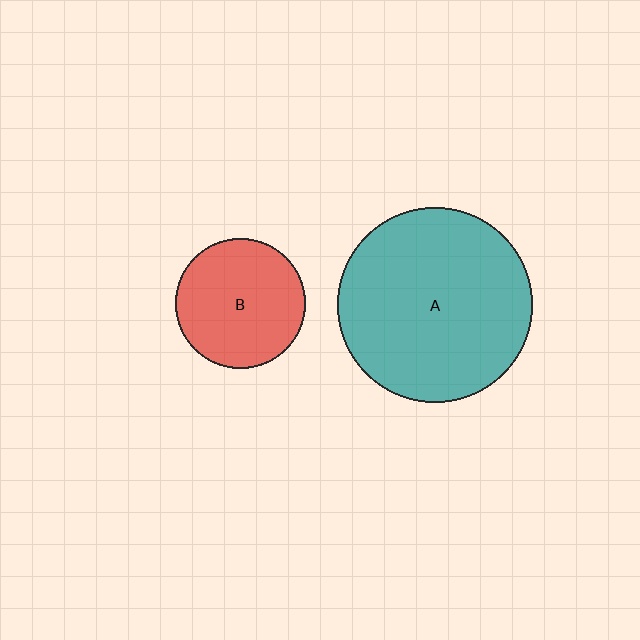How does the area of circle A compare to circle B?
Approximately 2.3 times.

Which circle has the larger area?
Circle A (teal).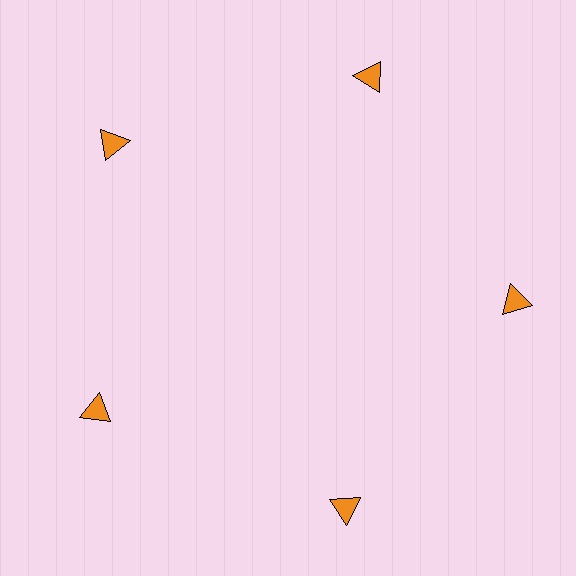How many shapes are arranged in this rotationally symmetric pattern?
There are 5 shapes, arranged in 5 groups of 1.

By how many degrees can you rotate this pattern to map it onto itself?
The pattern maps onto itself every 72 degrees of rotation.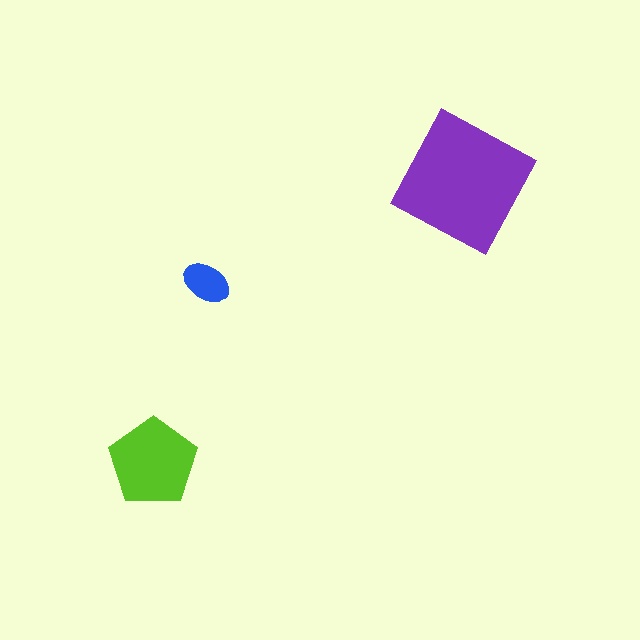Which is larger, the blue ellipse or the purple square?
The purple square.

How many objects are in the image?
There are 3 objects in the image.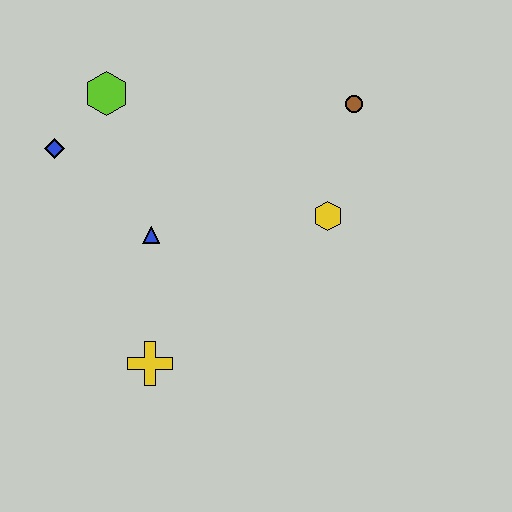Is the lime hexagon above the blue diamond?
Yes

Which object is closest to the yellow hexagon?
The brown circle is closest to the yellow hexagon.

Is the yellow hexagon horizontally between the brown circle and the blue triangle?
Yes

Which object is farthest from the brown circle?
The yellow cross is farthest from the brown circle.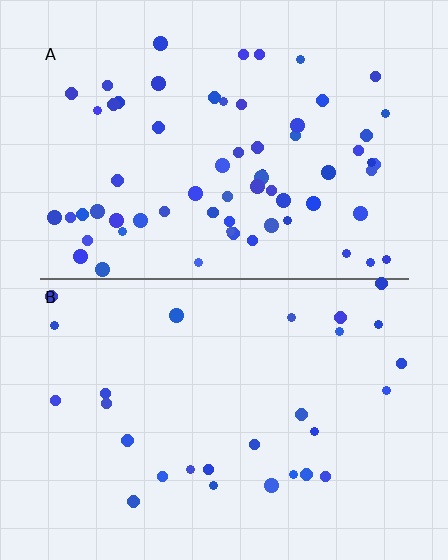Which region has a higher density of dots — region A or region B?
A (the top).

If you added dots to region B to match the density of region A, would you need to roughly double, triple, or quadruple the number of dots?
Approximately double.